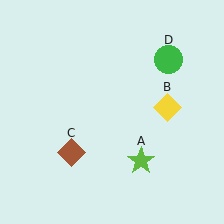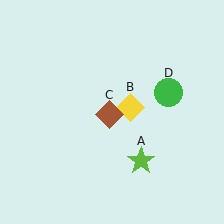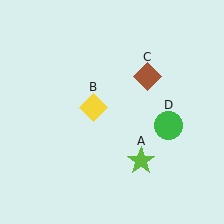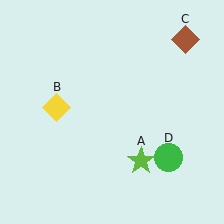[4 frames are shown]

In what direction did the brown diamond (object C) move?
The brown diamond (object C) moved up and to the right.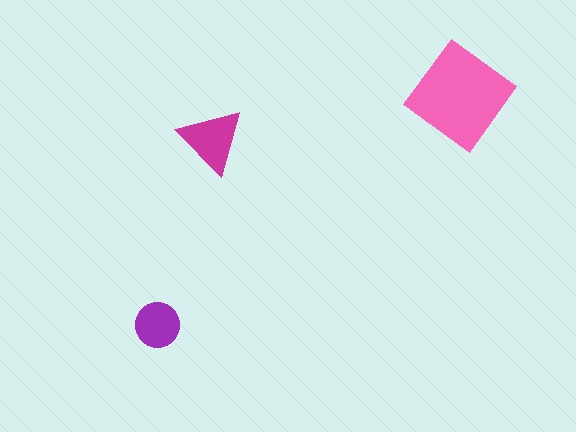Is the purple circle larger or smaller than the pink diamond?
Smaller.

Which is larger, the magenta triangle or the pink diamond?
The pink diamond.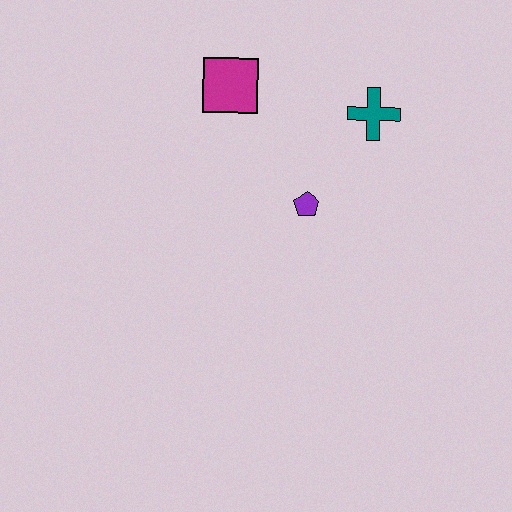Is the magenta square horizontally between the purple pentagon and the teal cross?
No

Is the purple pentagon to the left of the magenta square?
No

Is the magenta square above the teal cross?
Yes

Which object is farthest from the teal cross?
The magenta square is farthest from the teal cross.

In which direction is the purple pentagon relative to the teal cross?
The purple pentagon is below the teal cross.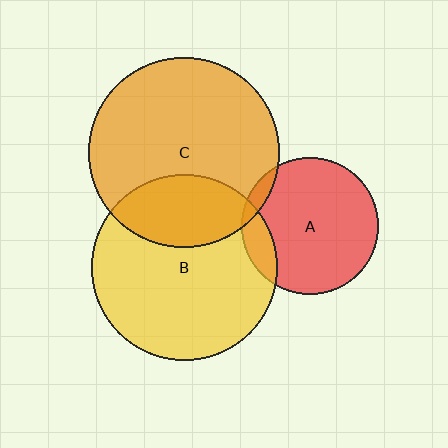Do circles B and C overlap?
Yes.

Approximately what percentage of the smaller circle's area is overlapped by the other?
Approximately 30%.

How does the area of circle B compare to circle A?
Approximately 1.9 times.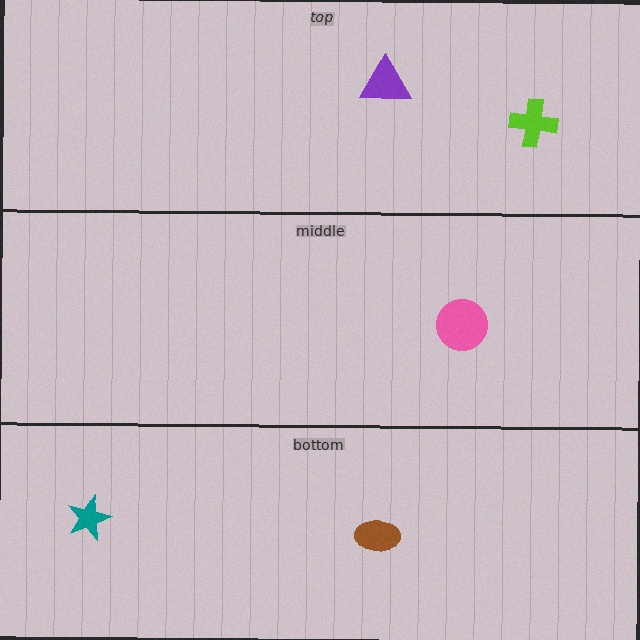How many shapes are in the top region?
2.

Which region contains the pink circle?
The middle region.